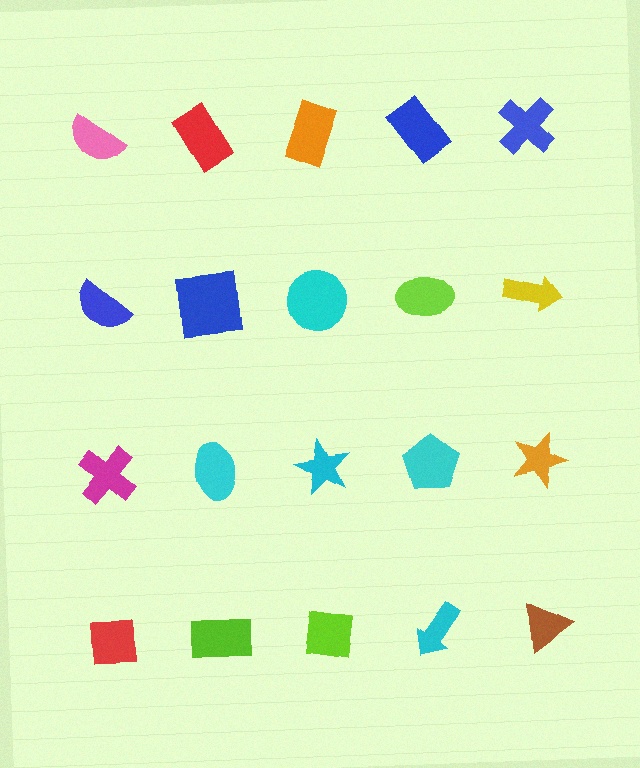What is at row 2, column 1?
A blue semicircle.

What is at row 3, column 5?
An orange star.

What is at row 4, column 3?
A lime square.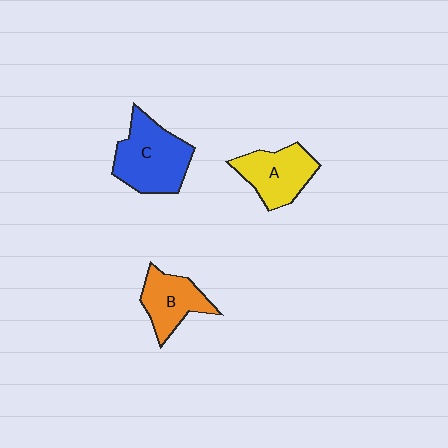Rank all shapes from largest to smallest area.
From largest to smallest: C (blue), A (yellow), B (orange).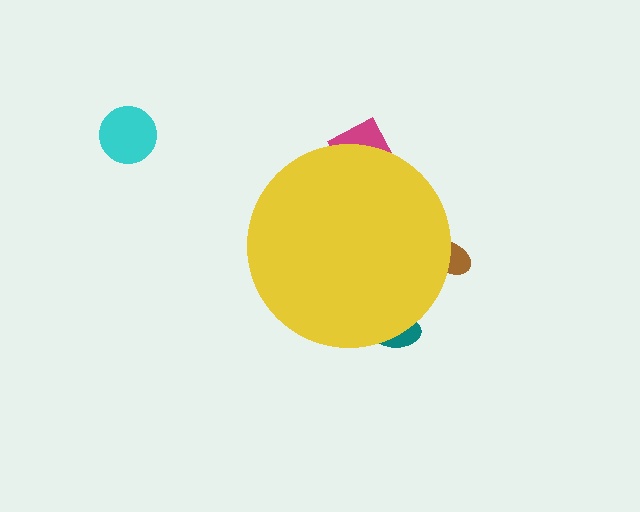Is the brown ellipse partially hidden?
Yes, the brown ellipse is partially hidden behind the yellow circle.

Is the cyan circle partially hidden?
No, the cyan circle is fully visible.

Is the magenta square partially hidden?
Yes, the magenta square is partially hidden behind the yellow circle.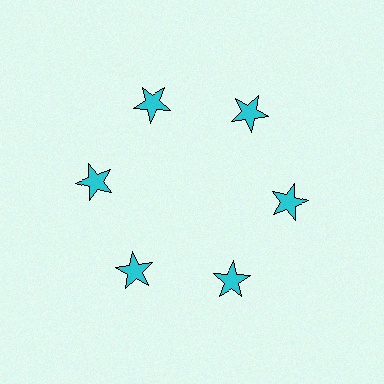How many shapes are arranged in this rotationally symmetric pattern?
There are 6 shapes, arranged in 6 groups of 1.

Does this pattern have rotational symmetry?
Yes, this pattern has 6-fold rotational symmetry. It looks the same after rotating 60 degrees around the center.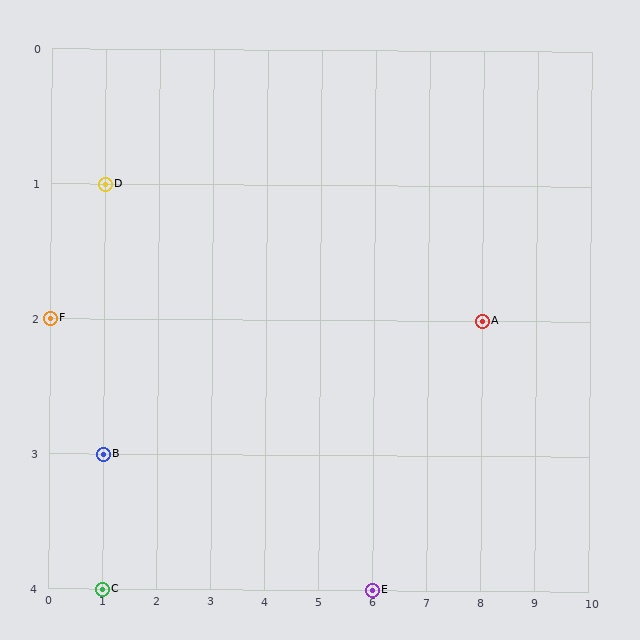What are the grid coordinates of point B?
Point B is at grid coordinates (1, 3).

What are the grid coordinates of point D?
Point D is at grid coordinates (1, 1).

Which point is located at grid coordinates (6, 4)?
Point E is at (6, 4).